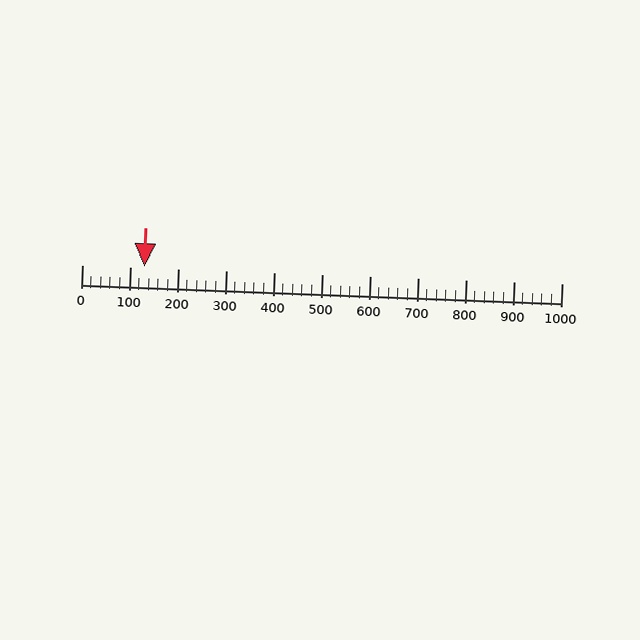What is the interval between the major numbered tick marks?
The major tick marks are spaced 100 units apart.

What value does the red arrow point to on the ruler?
The red arrow points to approximately 130.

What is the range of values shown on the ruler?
The ruler shows values from 0 to 1000.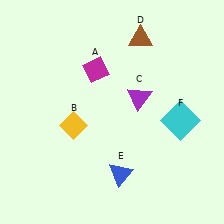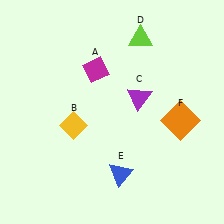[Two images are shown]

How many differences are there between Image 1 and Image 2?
There are 2 differences between the two images.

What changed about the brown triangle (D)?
In Image 1, D is brown. In Image 2, it changed to lime.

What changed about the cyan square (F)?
In Image 1, F is cyan. In Image 2, it changed to orange.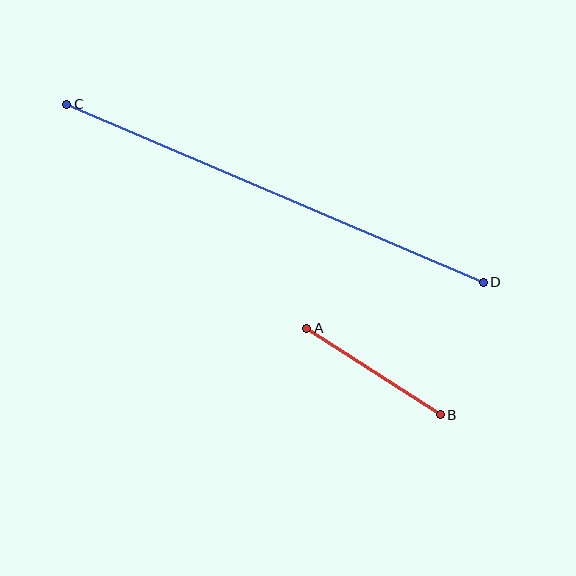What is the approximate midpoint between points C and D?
The midpoint is at approximately (275, 193) pixels.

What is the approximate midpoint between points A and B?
The midpoint is at approximately (374, 371) pixels.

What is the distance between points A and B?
The distance is approximately 159 pixels.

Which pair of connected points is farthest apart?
Points C and D are farthest apart.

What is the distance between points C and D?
The distance is approximately 453 pixels.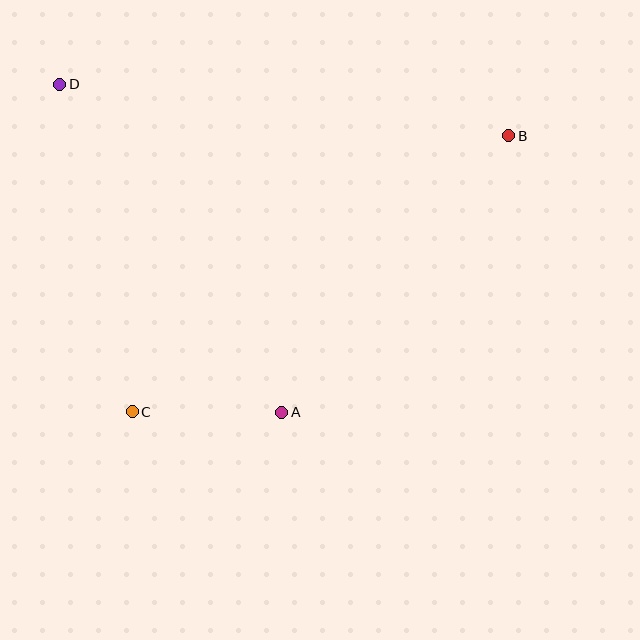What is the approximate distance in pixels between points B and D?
The distance between B and D is approximately 452 pixels.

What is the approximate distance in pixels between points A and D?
The distance between A and D is approximately 396 pixels.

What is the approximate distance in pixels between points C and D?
The distance between C and D is approximately 335 pixels.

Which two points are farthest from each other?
Points B and C are farthest from each other.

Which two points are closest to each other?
Points A and C are closest to each other.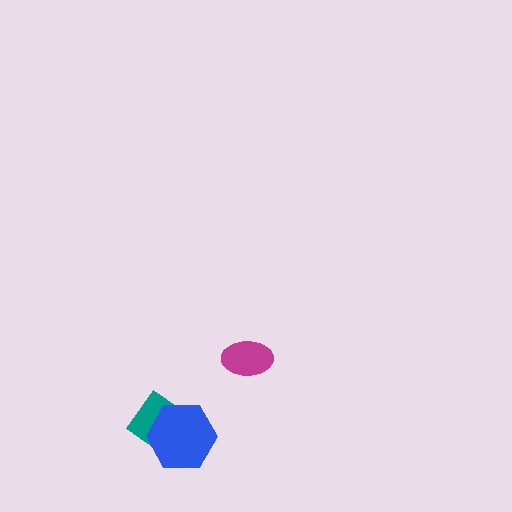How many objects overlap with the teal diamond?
1 object overlaps with the teal diamond.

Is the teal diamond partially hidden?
Yes, it is partially covered by another shape.